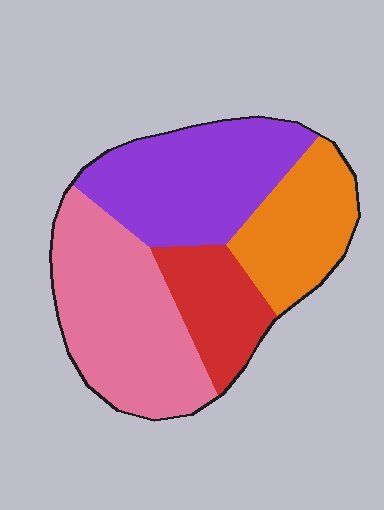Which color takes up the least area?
Red, at roughly 15%.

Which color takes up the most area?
Pink, at roughly 35%.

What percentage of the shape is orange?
Orange takes up about one fifth (1/5) of the shape.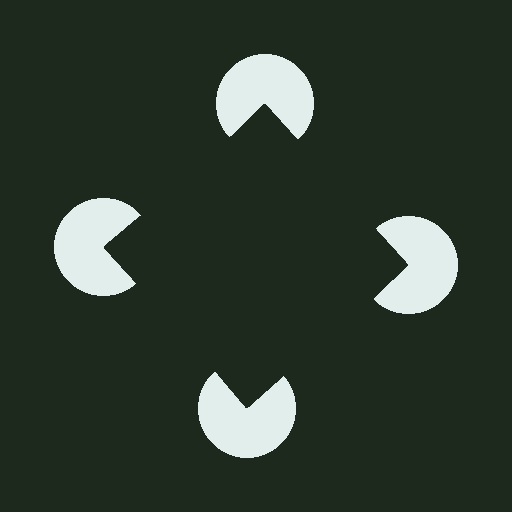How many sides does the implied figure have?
4 sides.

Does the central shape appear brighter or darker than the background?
It typically appears slightly darker than the background, even though no actual brightness change is drawn.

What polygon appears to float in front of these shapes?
An illusory square — its edges are inferred from the aligned wedge cuts in the pac-man discs, not physically drawn.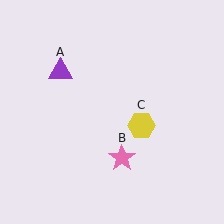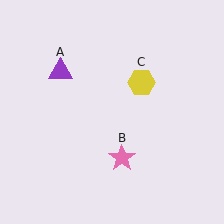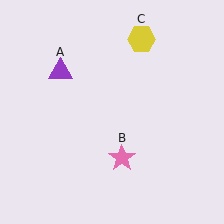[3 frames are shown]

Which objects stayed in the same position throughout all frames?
Purple triangle (object A) and pink star (object B) remained stationary.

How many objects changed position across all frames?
1 object changed position: yellow hexagon (object C).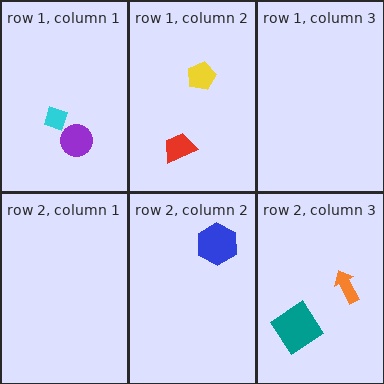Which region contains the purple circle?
The row 1, column 1 region.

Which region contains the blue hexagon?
The row 2, column 2 region.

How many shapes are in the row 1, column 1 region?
2.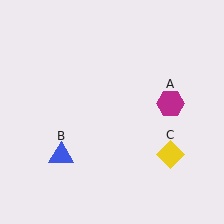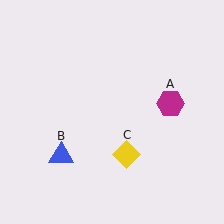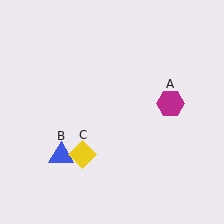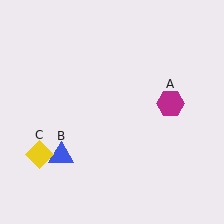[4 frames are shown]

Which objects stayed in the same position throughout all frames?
Magenta hexagon (object A) and blue triangle (object B) remained stationary.